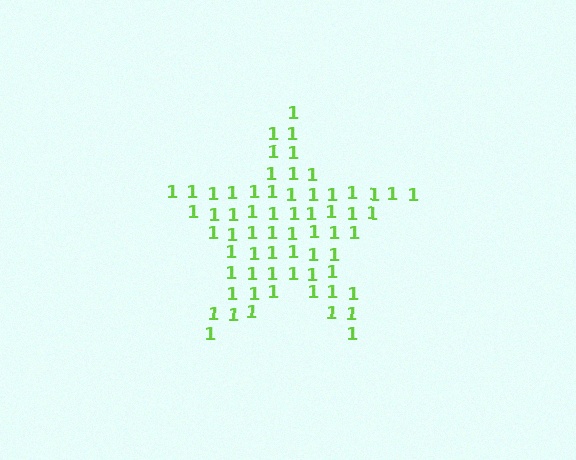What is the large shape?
The large shape is a star.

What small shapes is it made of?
It is made of small digit 1's.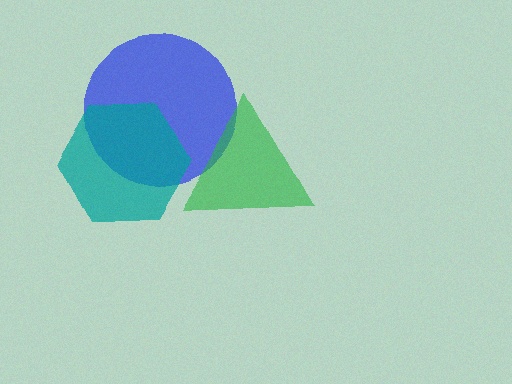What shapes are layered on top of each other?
The layered shapes are: a blue circle, a green triangle, a teal hexagon.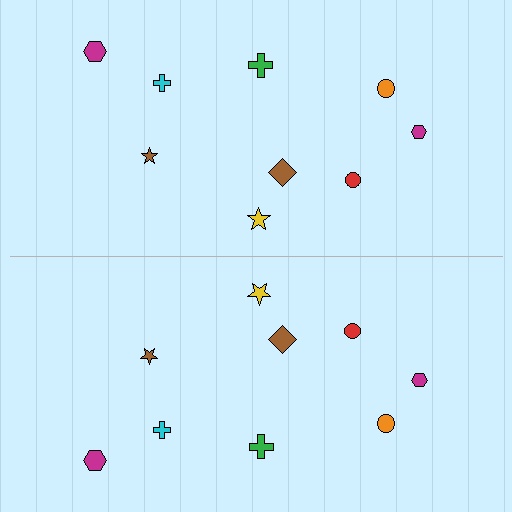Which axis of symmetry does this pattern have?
The pattern has a horizontal axis of symmetry running through the center of the image.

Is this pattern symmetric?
Yes, this pattern has bilateral (reflection) symmetry.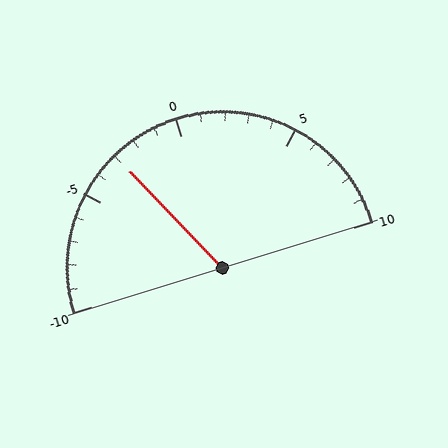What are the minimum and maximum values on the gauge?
The gauge ranges from -10 to 10.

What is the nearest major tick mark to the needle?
The nearest major tick mark is -5.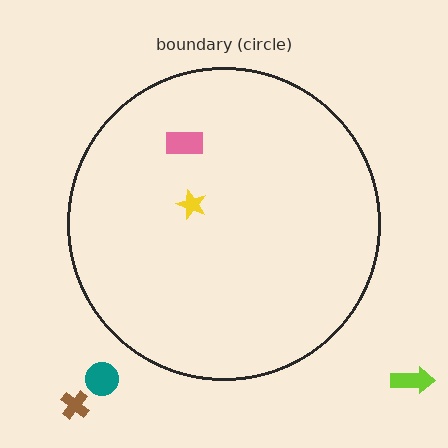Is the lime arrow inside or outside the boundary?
Outside.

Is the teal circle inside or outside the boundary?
Outside.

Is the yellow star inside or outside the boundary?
Inside.